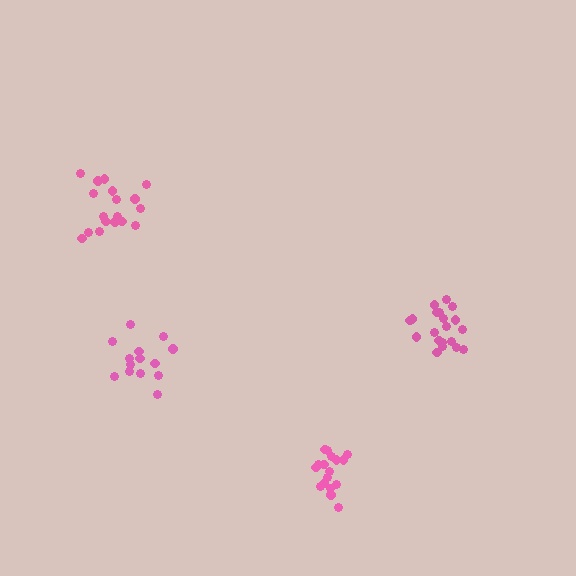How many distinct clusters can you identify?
There are 4 distinct clusters.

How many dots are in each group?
Group 1: 20 dots, Group 2: 18 dots, Group 3: 17 dots, Group 4: 14 dots (69 total).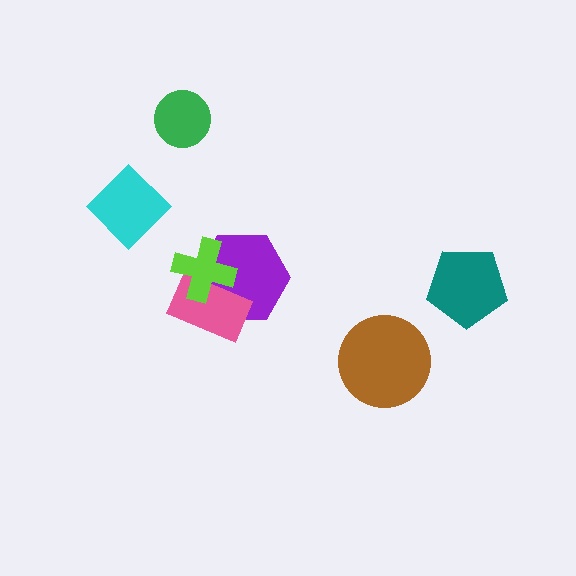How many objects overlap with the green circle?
0 objects overlap with the green circle.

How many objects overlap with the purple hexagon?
2 objects overlap with the purple hexagon.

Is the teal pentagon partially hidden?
No, no other shape covers it.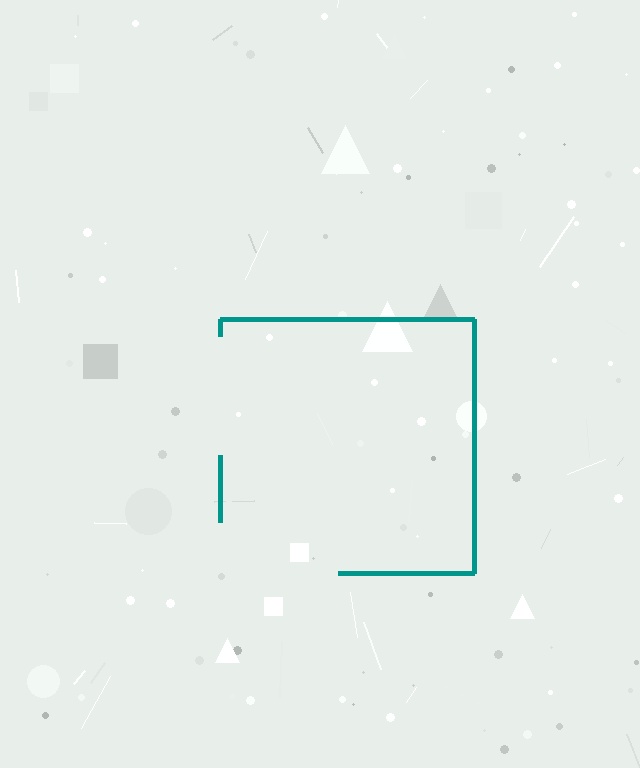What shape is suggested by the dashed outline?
The dashed outline suggests a square.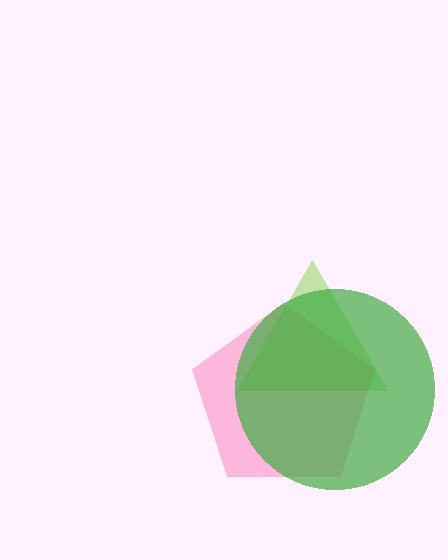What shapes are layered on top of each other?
The layered shapes are: a pink pentagon, a lime triangle, a green circle.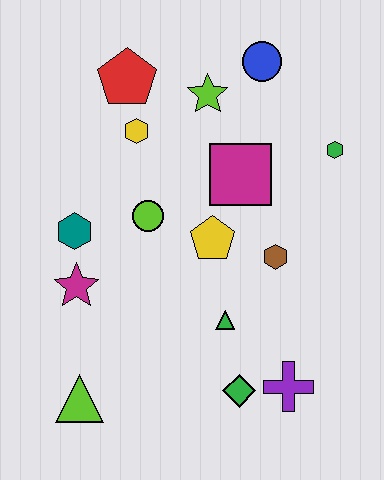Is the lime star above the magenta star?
Yes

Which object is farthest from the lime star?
The lime triangle is farthest from the lime star.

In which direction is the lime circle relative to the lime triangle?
The lime circle is above the lime triangle.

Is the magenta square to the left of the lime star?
No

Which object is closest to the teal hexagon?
The magenta star is closest to the teal hexagon.